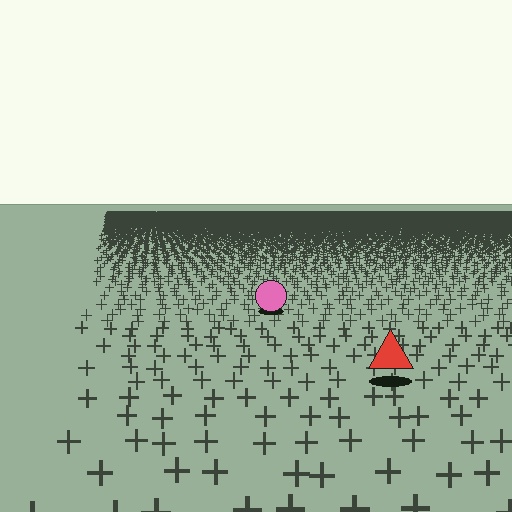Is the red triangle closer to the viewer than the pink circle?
Yes. The red triangle is closer — you can tell from the texture gradient: the ground texture is coarser near it.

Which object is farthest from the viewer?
The pink circle is farthest from the viewer. It appears smaller and the ground texture around it is denser.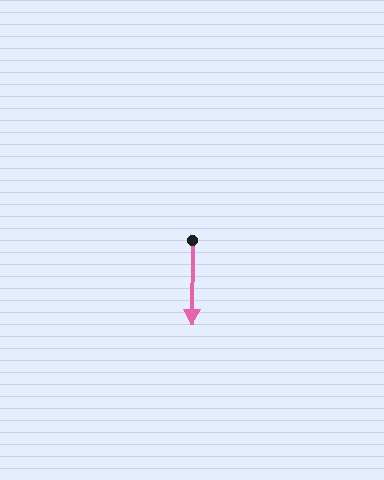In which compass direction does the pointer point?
South.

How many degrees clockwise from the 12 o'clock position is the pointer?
Approximately 180 degrees.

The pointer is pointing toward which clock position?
Roughly 6 o'clock.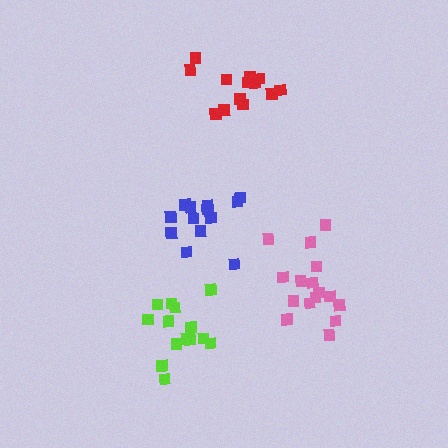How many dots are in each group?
Group 1: 14 dots, Group 2: 14 dots, Group 3: 16 dots, Group 4: 13 dots (57 total).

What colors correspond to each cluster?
The clusters are colored: lime, blue, pink, red.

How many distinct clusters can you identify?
There are 4 distinct clusters.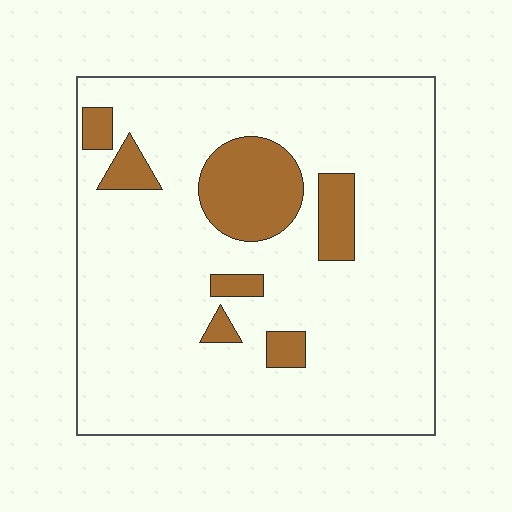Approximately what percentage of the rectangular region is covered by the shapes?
Approximately 15%.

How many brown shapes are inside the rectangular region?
7.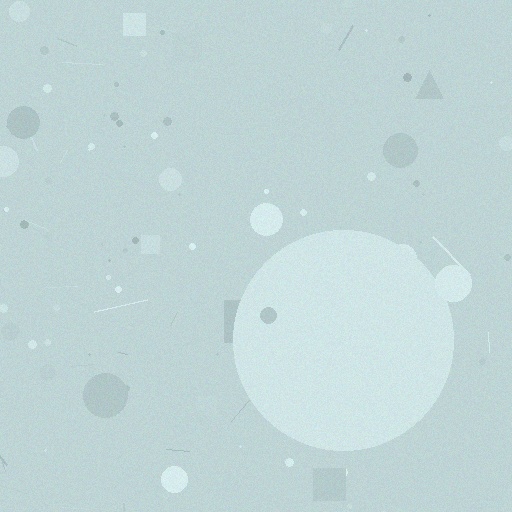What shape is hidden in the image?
A circle is hidden in the image.